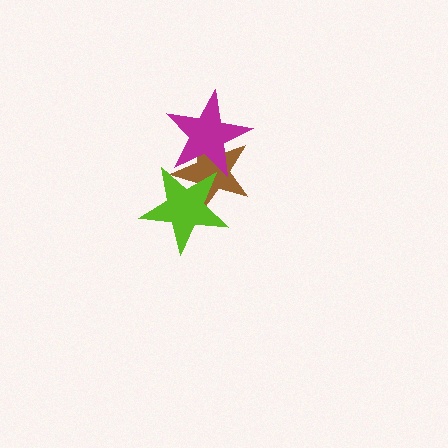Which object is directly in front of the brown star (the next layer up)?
The lime star is directly in front of the brown star.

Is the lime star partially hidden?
Yes, it is partially covered by another shape.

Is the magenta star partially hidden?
No, no other shape covers it.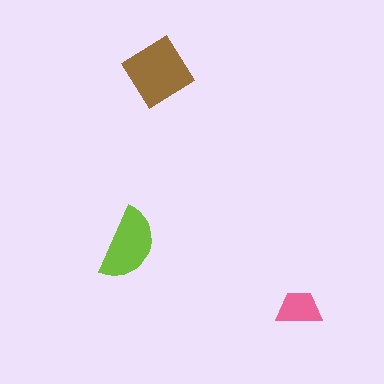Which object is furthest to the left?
The lime semicircle is leftmost.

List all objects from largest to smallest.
The brown diamond, the lime semicircle, the pink trapezoid.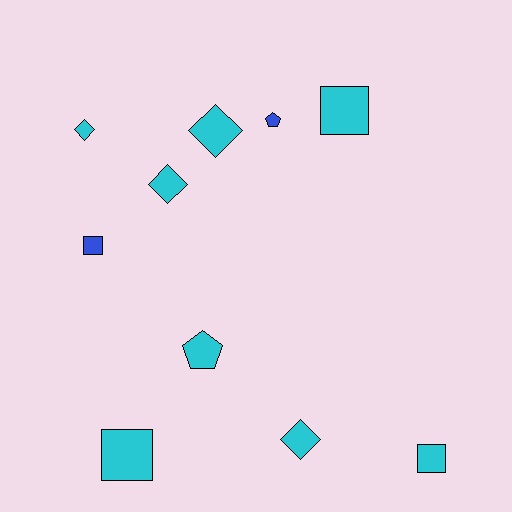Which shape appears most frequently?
Square, with 4 objects.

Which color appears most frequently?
Cyan, with 8 objects.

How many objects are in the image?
There are 10 objects.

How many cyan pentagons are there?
There is 1 cyan pentagon.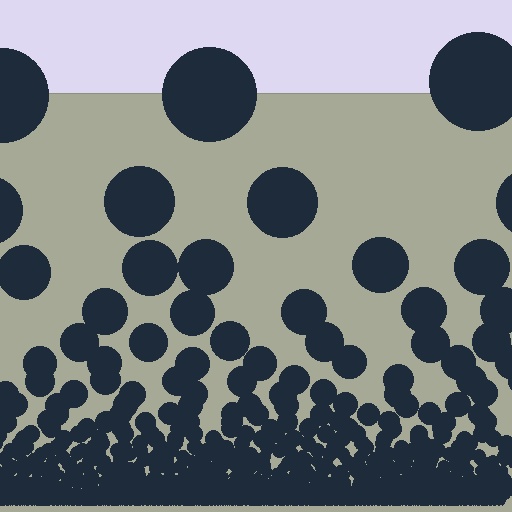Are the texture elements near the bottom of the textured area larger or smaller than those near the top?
Smaller. The gradient is inverted — elements near the bottom are smaller and denser.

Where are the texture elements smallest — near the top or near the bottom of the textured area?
Near the bottom.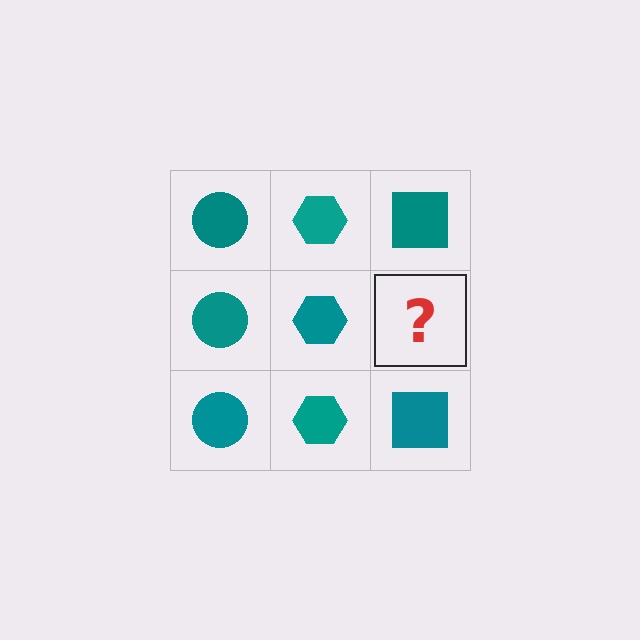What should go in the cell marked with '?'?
The missing cell should contain a teal square.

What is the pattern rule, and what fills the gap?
The rule is that each column has a consistent shape. The gap should be filled with a teal square.